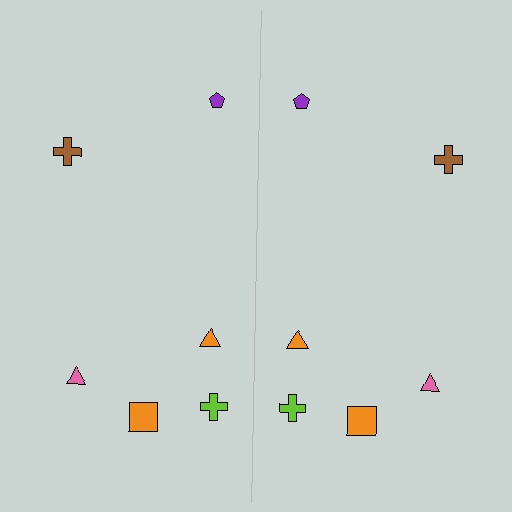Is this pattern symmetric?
Yes, this pattern has bilateral (reflection) symmetry.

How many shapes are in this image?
There are 12 shapes in this image.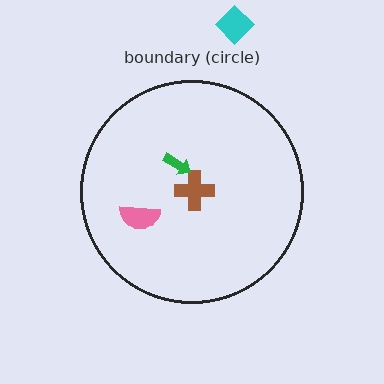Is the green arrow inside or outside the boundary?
Inside.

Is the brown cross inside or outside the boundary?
Inside.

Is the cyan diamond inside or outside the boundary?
Outside.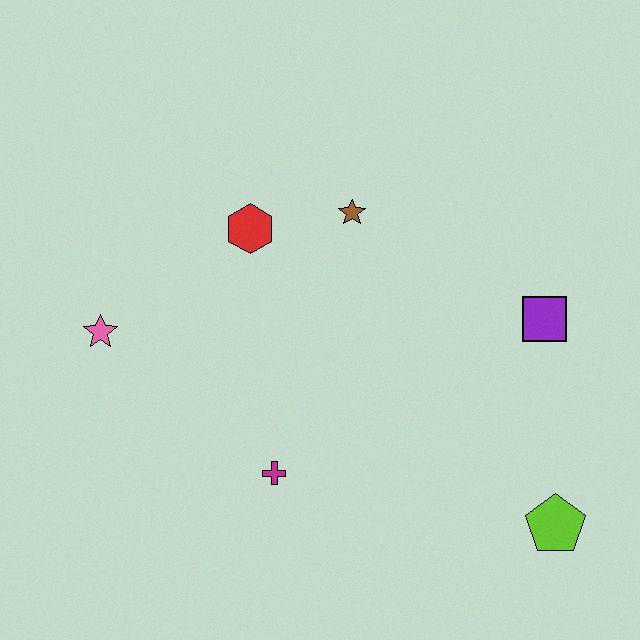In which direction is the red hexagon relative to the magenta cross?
The red hexagon is above the magenta cross.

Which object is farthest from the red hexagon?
The lime pentagon is farthest from the red hexagon.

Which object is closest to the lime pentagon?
The purple square is closest to the lime pentagon.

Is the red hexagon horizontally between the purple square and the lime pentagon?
No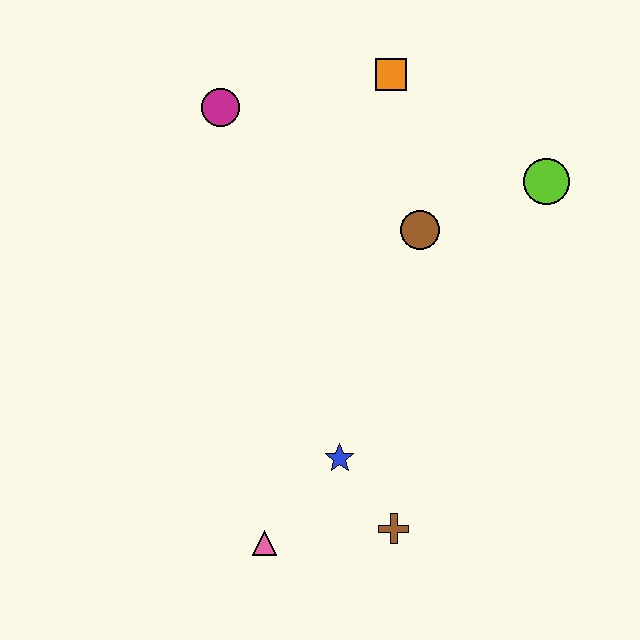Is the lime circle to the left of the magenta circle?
No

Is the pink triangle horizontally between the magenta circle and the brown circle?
Yes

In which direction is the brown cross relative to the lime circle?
The brown cross is below the lime circle.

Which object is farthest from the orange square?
The pink triangle is farthest from the orange square.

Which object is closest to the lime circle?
The brown circle is closest to the lime circle.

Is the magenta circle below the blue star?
No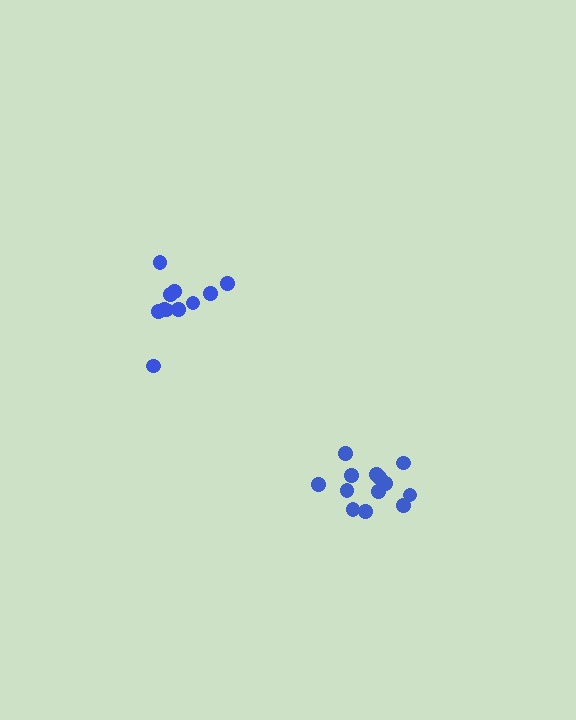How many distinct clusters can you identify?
There are 2 distinct clusters.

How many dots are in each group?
Group 1: 11 dots, Group 2: 13 dots (24 total).